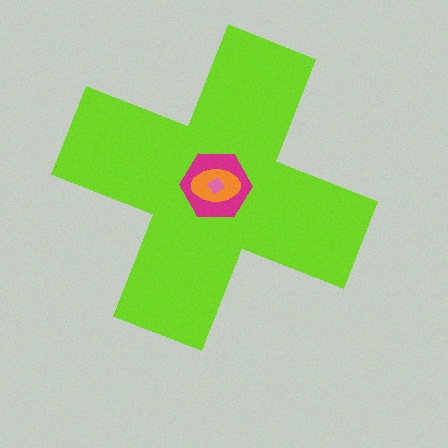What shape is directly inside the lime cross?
The magenta hexagon.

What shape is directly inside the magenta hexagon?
The orange ellipse.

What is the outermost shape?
The lime cross.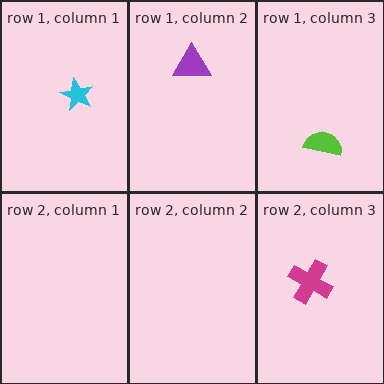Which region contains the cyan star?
The row 1, column 1 region.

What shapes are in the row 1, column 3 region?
The lime semicircle.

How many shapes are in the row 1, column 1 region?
1.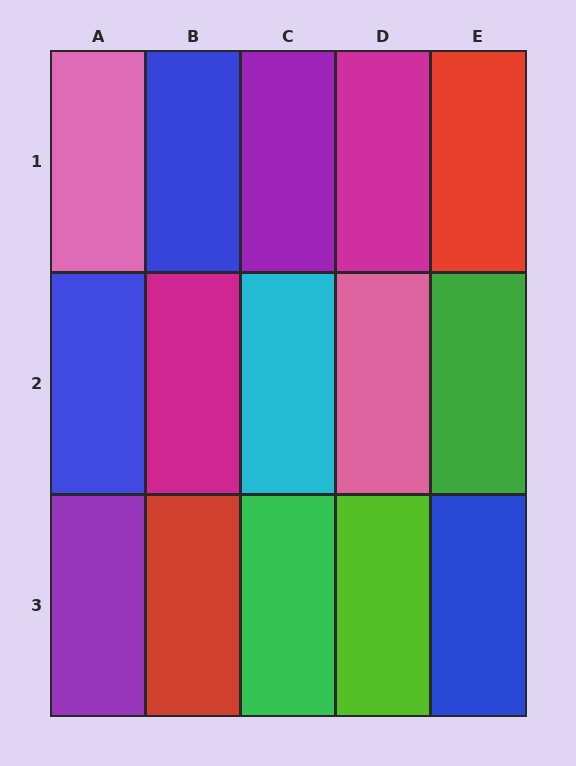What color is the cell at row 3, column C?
Green.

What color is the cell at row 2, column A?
Blue.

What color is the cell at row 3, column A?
Purple.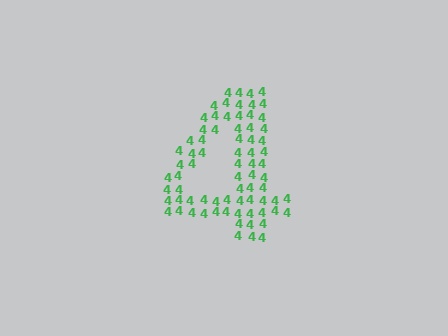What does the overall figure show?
The overall figure shows the digit 4.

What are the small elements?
The small elements are digit 4's.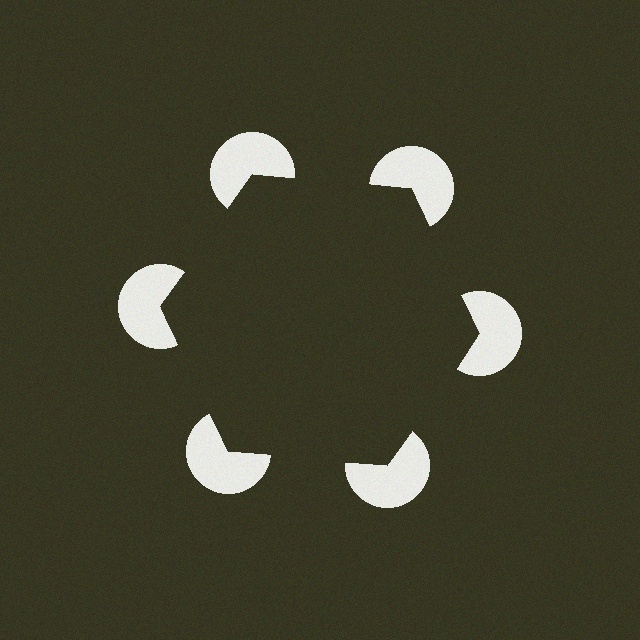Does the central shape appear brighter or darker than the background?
It typically appears slightly darker than the background, even though no actual brightness change is drawn.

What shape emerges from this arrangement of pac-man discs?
An illusory hexagon — its edges are inferred from the aligned wedge cuts in the pac-man discs, not physically drawn.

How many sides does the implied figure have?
6 sides.